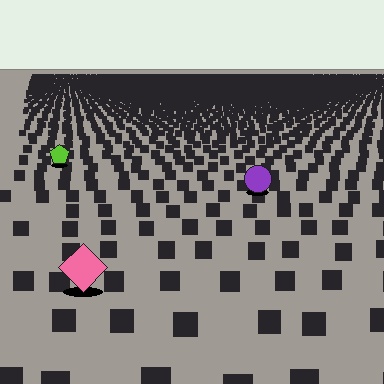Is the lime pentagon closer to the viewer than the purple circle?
No. The purple circle is closer — you can tell from the texture gradient: the ground texture is coarser near it.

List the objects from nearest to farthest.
From nearest to farthest: the pink diamond, the purple circle, the lime pentagon.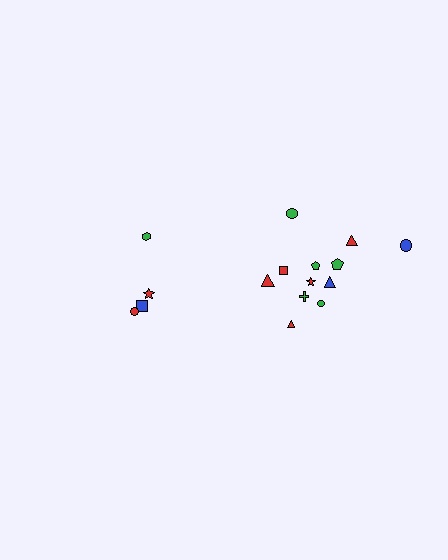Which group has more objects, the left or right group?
The right group.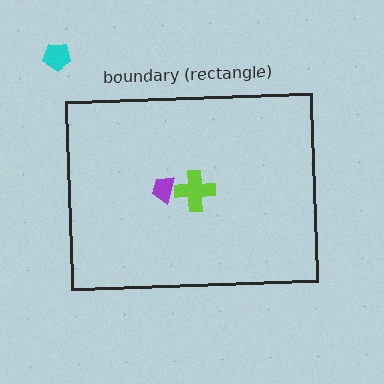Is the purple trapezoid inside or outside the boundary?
Inside.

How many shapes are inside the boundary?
2 inside, 1 outside.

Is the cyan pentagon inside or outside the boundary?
Outside.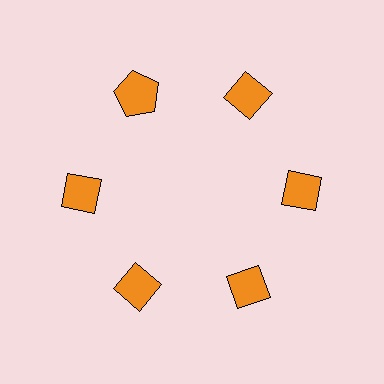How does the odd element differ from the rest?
It has a different shape: pentagon instead of diamond.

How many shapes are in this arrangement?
There are 6 shapes arranged in a ring pattern.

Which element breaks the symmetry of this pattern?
The orange pentagon at roughly the 11 o'clock position breaks the symmetry. All other shapes are orange diamonds.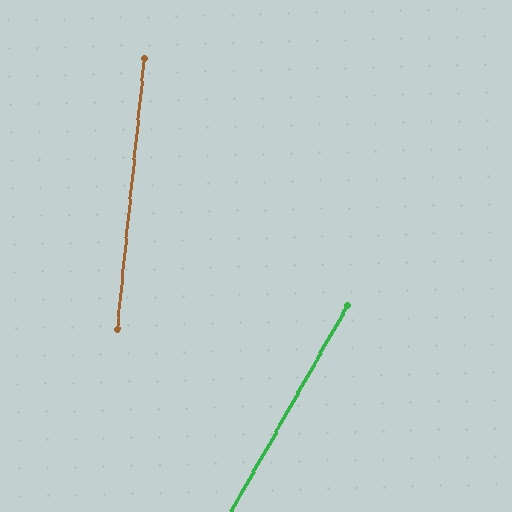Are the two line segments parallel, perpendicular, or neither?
Neither parallel nor perpendicular — they differ by about 24°.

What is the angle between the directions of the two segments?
Approximately 24 degrees.